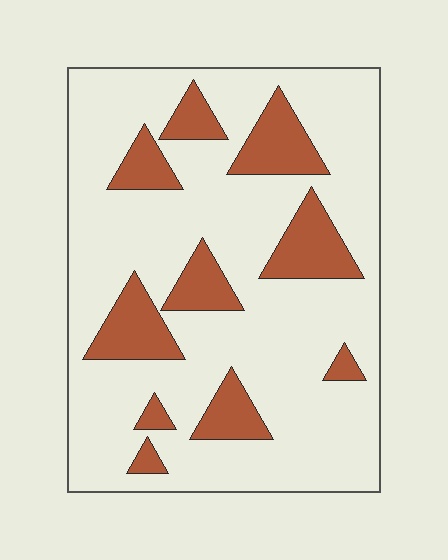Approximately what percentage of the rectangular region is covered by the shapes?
Approximately 20%.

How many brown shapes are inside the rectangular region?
10.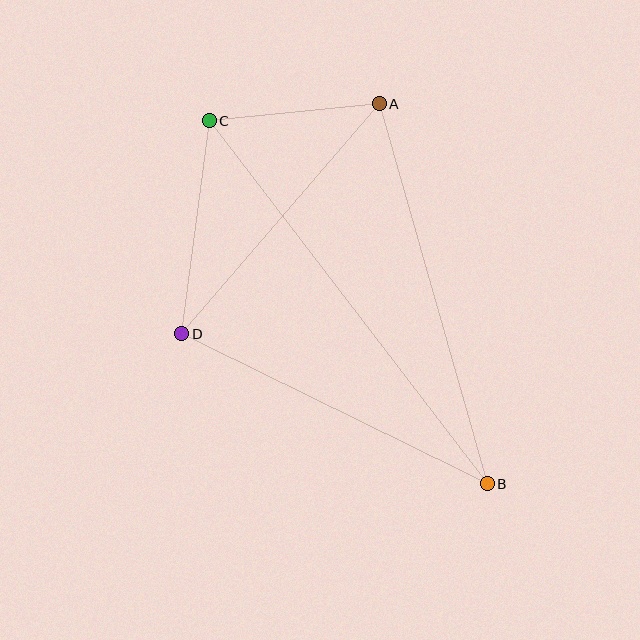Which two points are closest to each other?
Points A and C are closest to each other.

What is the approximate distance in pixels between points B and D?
The distance between B and D is approximately 340 pixels.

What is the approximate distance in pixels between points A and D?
The distance between A and D is approximately 303 pixels.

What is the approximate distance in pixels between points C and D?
The distance between C and D is approximately 214 pixels.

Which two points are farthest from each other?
Points B and C are farthest from each other.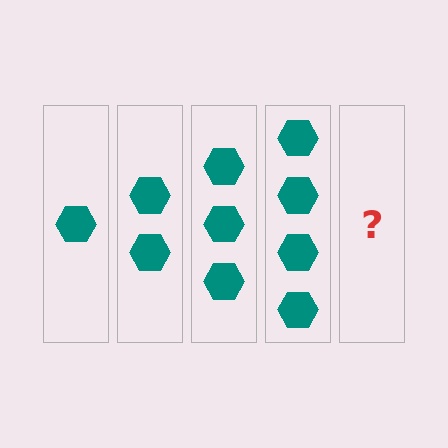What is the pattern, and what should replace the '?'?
The pattern is that each step adds one more hexagon. The '?' should be 5 hexagons.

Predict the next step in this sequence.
The next step is 5 hexagons.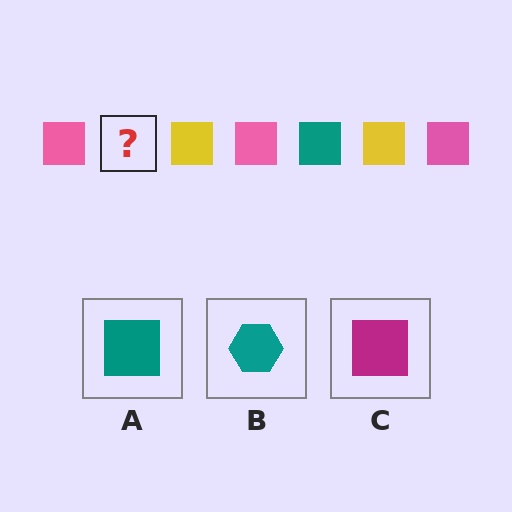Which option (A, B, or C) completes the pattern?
A.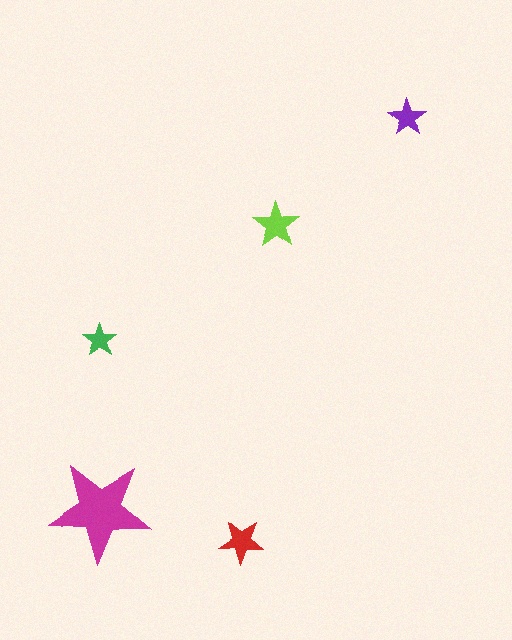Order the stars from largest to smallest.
the magenta one, the lime one, the red one, the purple one, the green one.